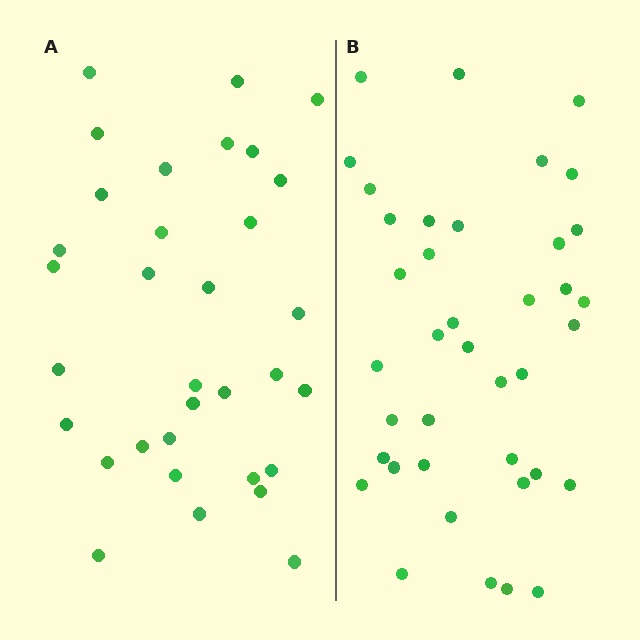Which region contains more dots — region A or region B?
Region B (the right region) has more dots.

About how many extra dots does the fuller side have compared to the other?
Region B has about 6 more dots than region A.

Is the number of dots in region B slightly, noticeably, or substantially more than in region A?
Region B has only slightly more — the two regions are fairly close. The ratio is roughly 1.2 to 1.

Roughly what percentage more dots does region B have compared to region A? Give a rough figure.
About 20% more.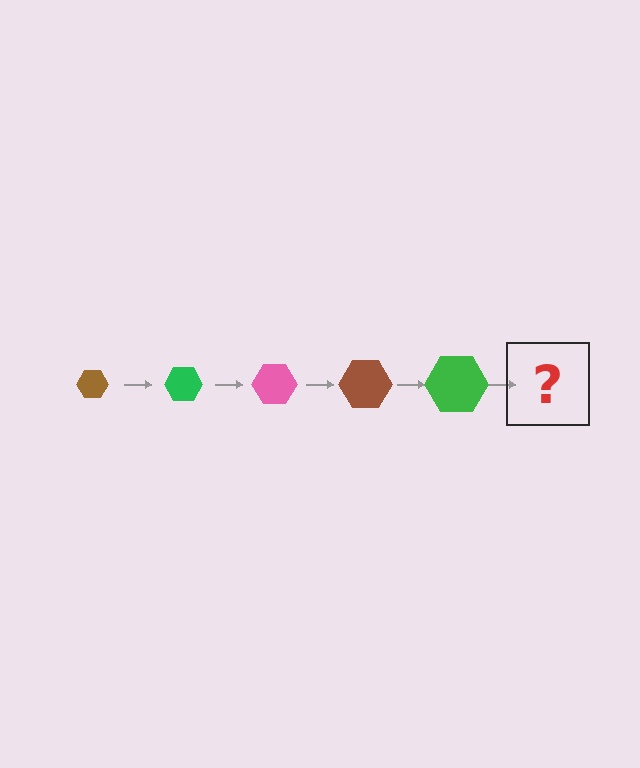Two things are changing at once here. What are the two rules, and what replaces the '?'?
The two rules are that the hexagon grows larger each step and the color cycles through brown, green, and pink. The '?' should be a pink hexagon, larger than the previous one.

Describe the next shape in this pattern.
It should be a pink hexagon, larger than the previous one.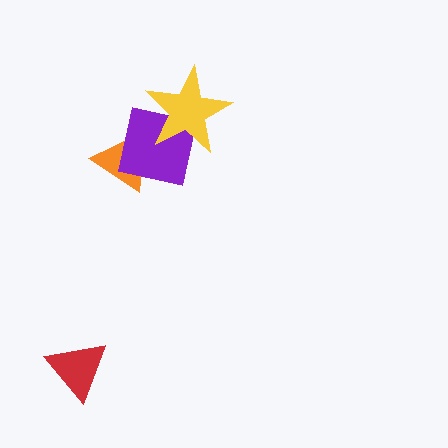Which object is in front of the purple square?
The yellow star is in front of the purple square.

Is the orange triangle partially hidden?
Yes, it is partially covered by another shape.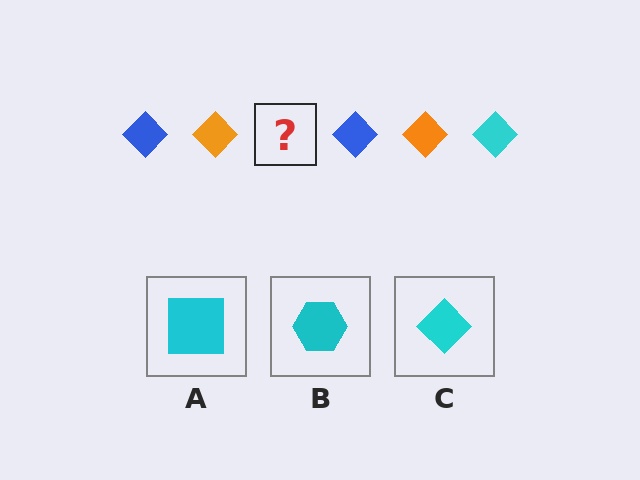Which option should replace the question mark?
Option C.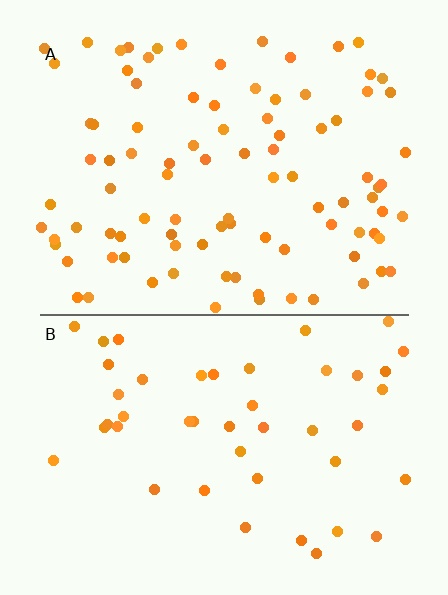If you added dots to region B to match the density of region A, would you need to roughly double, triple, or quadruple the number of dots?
Approximately double.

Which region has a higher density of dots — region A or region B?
A (the top).